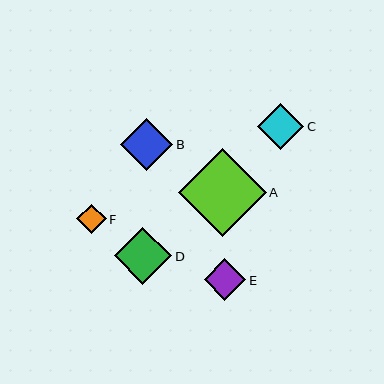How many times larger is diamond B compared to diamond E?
Diamond B is approximately 1.3 times the size of diamond E.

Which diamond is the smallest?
Diamond F is the smallest with a size of approximately 29 pixels.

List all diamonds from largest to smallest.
From largest to smallest: A, D, B, C, E, F.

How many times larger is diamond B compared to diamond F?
Diamond B is approximately 1.8 times the size of diamond F.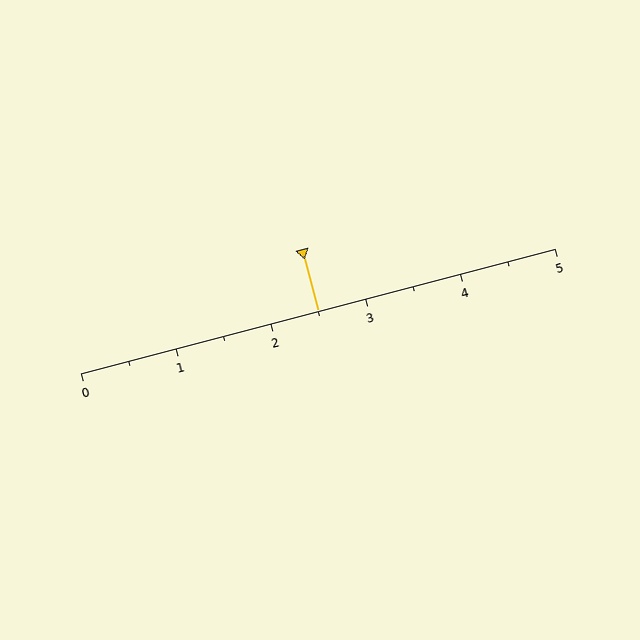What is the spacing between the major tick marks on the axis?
The major ticks are spaced 1 apart.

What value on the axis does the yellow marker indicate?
The marker indicates approximately 2.5.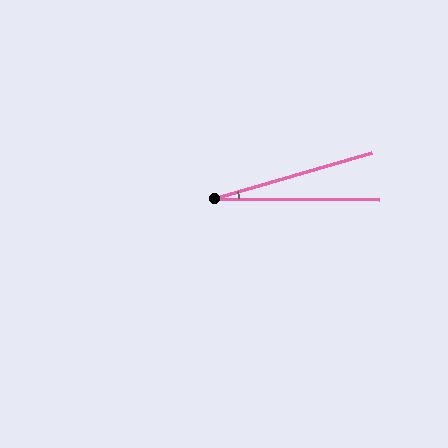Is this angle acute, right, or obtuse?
It is acute.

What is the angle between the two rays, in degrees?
Approximately 16 degrees.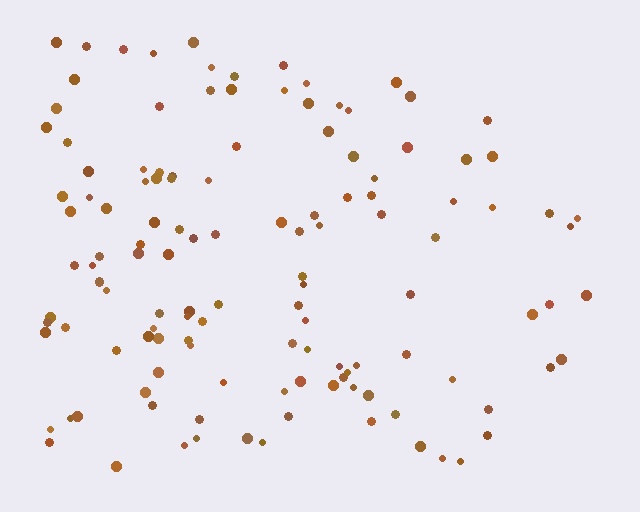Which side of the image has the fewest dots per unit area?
The right.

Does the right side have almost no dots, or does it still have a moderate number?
Still a moderate number, just noticeably fewer than the left.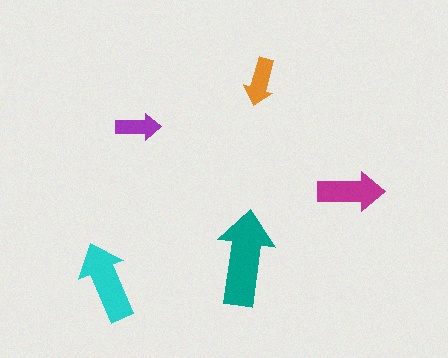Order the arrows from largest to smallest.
the teal one, the cyan one, the magenta one, the orange one, the purple one.